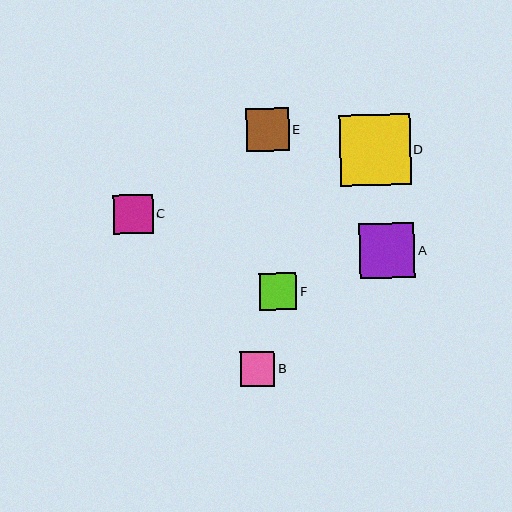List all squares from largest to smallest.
From largest to smallest: D, A, E, C, F, B.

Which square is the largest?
Square D is the largest with a size of approximately 71 pixels.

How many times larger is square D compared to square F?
Square D is approximately 1.9 times the size of square F.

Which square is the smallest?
Square B is the smallest with a size of approximately 34 pixels.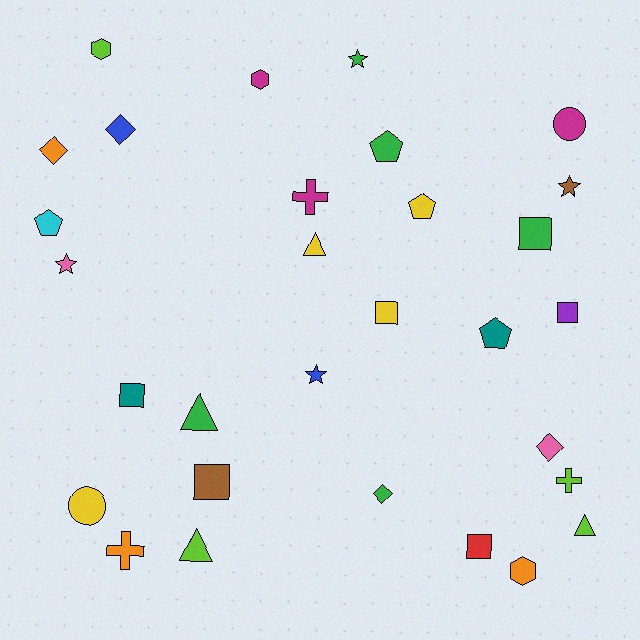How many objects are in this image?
There are 30 objects.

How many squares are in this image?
There are 6 squares.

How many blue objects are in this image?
There are 2 blue objects.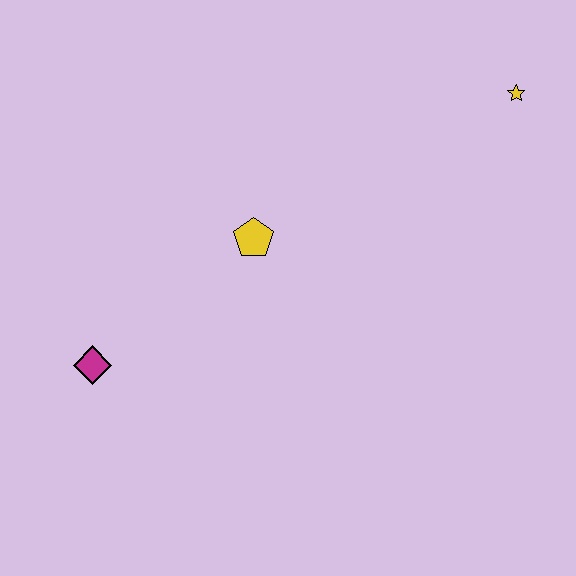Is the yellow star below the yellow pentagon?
No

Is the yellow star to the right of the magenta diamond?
Yes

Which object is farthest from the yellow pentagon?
The yellow star is farthest from the yellow pentagon.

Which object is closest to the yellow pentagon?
The magenta diamond is closest to the yellow pentagon.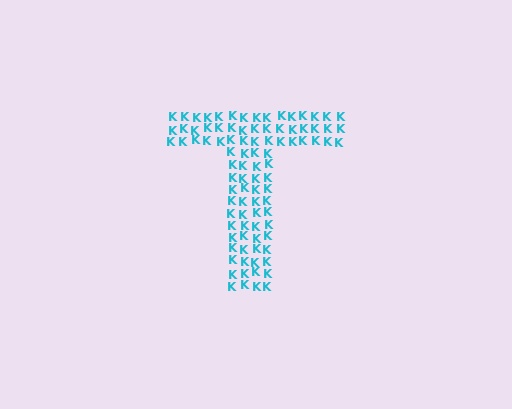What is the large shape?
The large shape is the letter T.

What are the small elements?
The small elements are letter K's.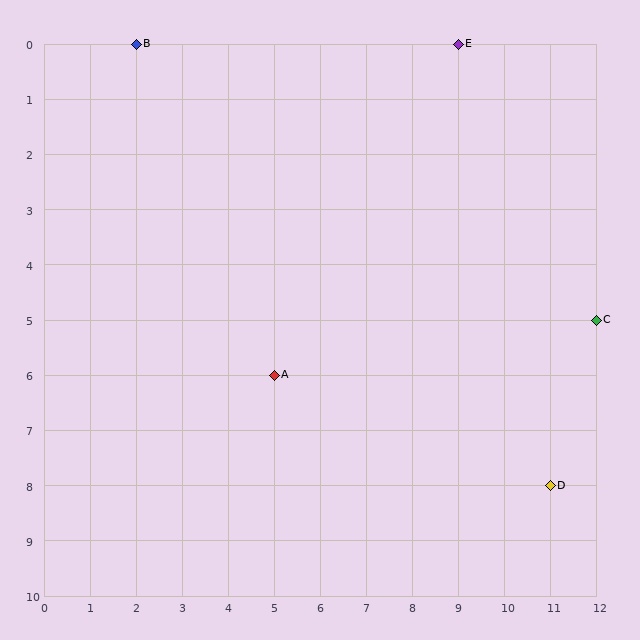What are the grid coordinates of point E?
Point E is at grid coordinates (9, 0).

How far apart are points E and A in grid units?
Points E and A are 4 columns and 6 rows apart (about 7.2 grid units diagonally).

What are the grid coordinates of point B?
Point B is at grid coordinates (2, 0).